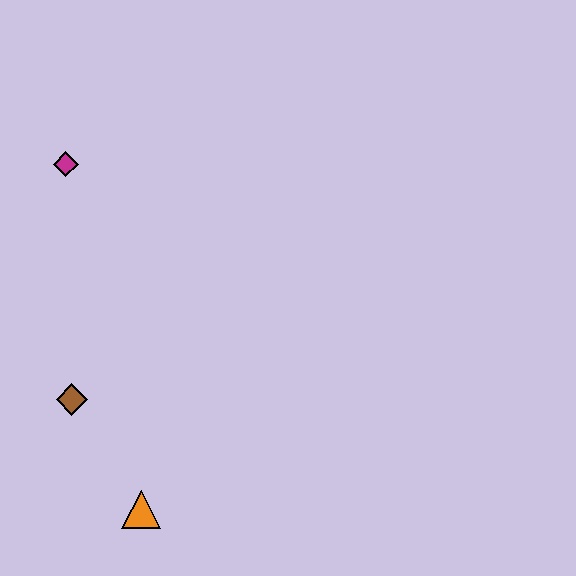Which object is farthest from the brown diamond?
The magenta diamond is farthest from the brown diamond.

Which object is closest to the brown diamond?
The orange triangle is closest to the brown diamond.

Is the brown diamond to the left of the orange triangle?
Yes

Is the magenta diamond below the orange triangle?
No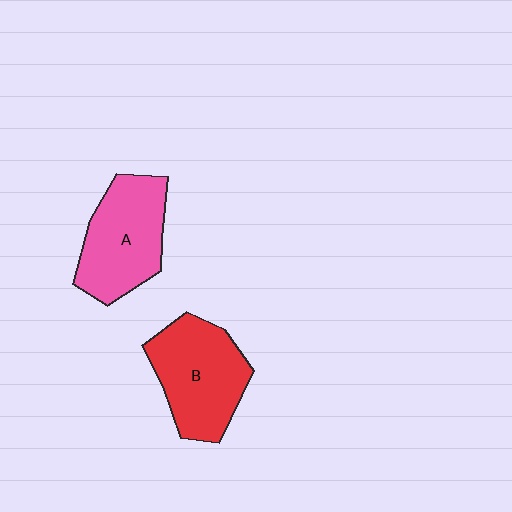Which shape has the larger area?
Shape B (red).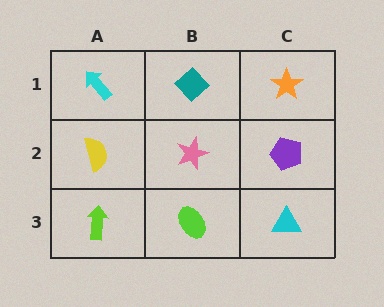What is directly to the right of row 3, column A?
A lime ellipse.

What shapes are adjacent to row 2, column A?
A cyan arrow (row 1, column A), a lime arrow (row 3, column A), a pink star (row 2, column B).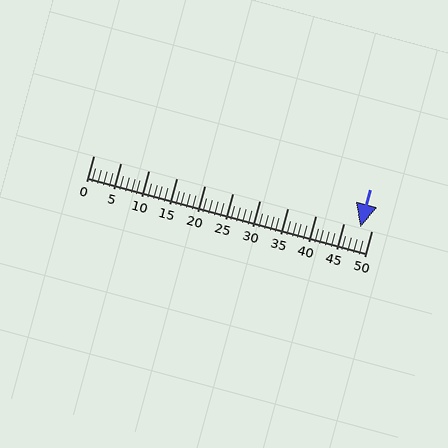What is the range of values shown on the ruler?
The ruler shows values from 0 to 50.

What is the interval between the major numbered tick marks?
The major tick marks are spaced 5 units apart.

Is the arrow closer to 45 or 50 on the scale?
The arrow is closer to 50.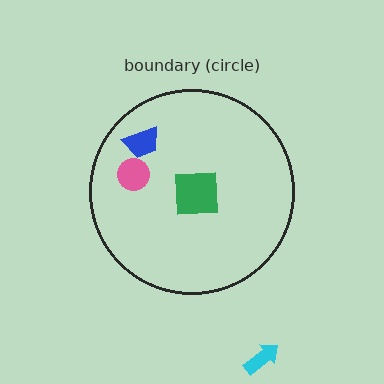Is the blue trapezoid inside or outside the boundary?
Inside.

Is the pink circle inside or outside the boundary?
Inside.